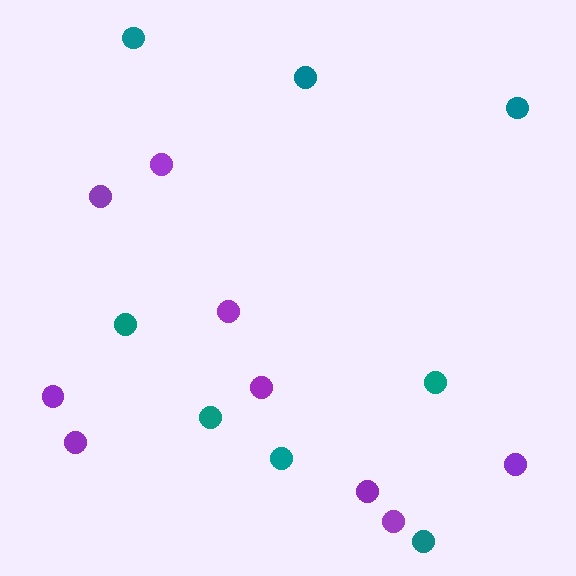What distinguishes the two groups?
There are 2 groups: one group of purple circles (9) and one group of teal circles (8).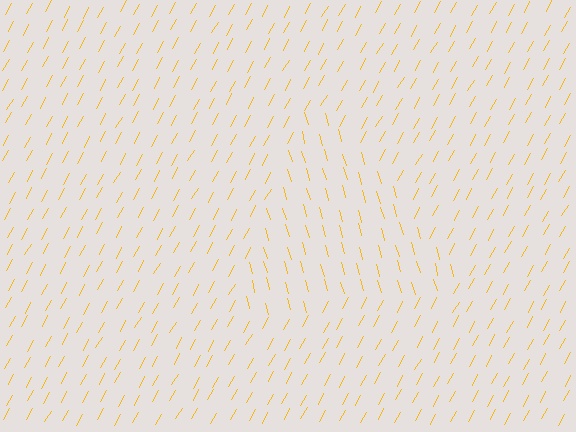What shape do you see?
I see a triangle.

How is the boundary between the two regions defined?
The boundary is defined purely by a change in line orientation (approximately 45 degrees difference). All lines are the same color and thickness.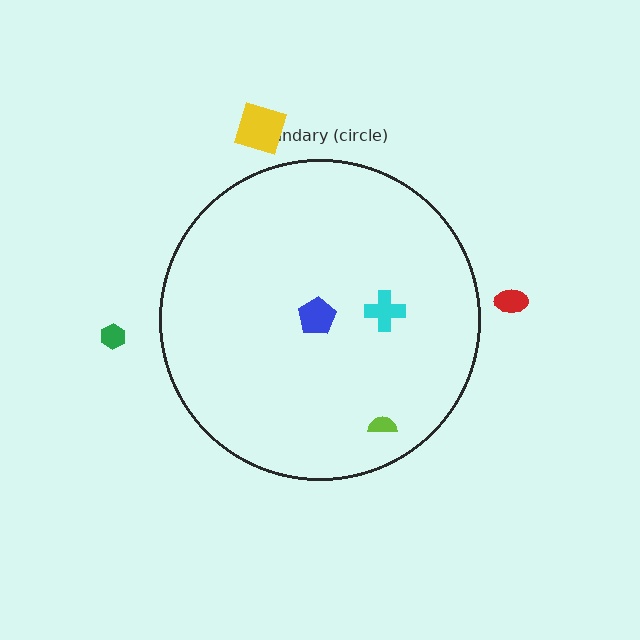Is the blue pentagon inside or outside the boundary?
Inside.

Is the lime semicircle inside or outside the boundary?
Inside.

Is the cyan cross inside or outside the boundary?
Inside.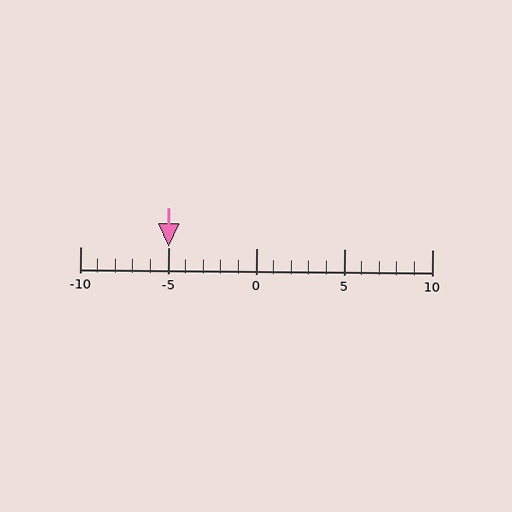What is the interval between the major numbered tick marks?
The major tick marks are spaced 5 units apart.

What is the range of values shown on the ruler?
The ruler shows values from -10 to 10.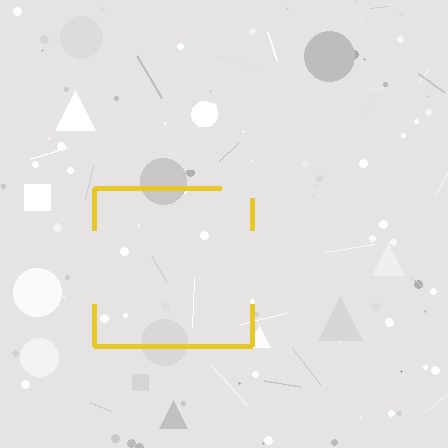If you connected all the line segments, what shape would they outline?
They would outline a square.